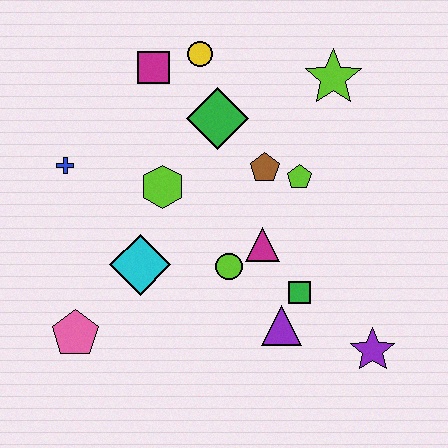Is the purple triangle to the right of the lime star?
No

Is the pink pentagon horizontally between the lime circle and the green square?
No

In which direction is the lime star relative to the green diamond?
The lime star is to the right of the green diamond.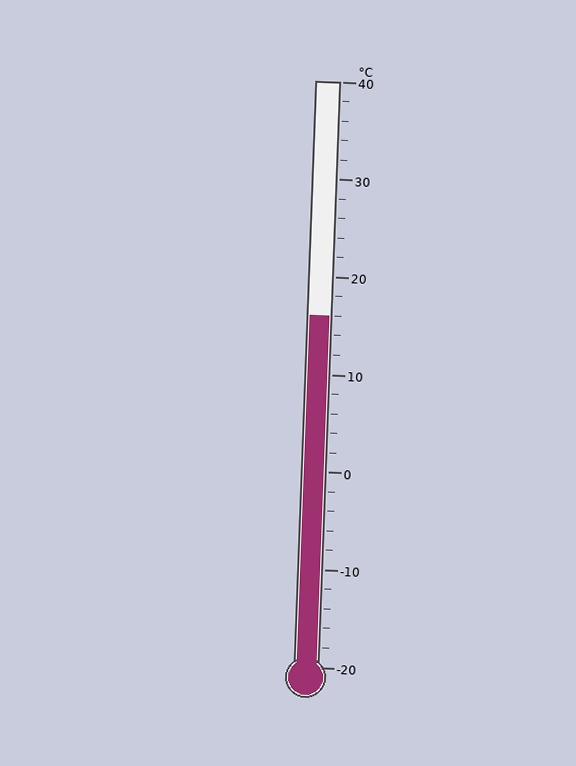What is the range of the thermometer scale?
The thermometer scale ranges from -20°C to 40°C.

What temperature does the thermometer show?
The thermometer shows approximately 16°C.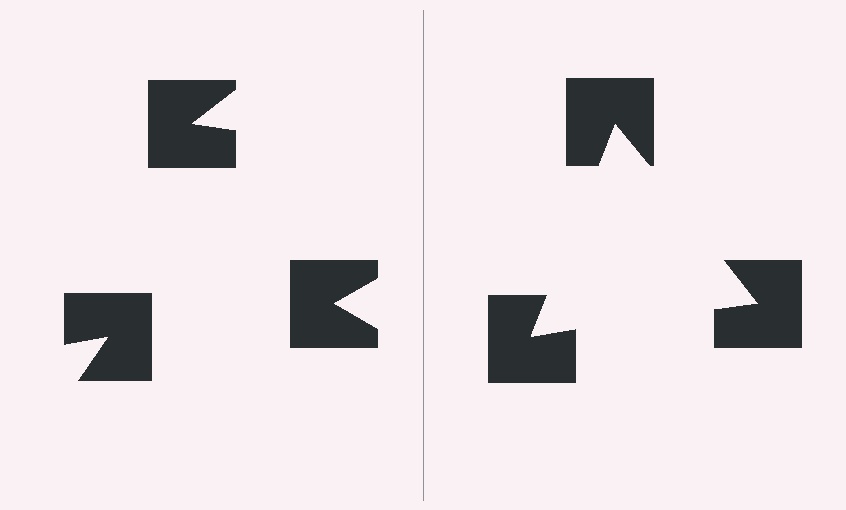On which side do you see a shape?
An illusory triangle appears on the right side. On the left side the wedge cuts are rotated, so no coherent shape forms.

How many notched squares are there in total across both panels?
6 — 3 on each side.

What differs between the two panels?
The notched squares are positioned identically on both sides; only the wedge orientations differ. On the right they align to a triangle; on the left they are misaligned.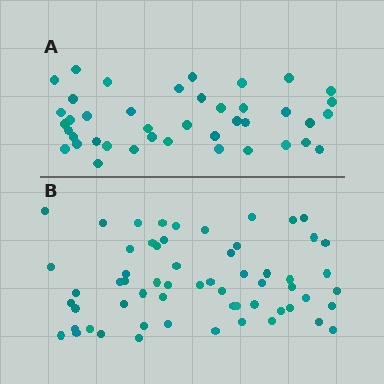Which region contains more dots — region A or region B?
Region B (the bottom region) has more dots.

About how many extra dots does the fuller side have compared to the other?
Region B has approximately 20 more dots than region A.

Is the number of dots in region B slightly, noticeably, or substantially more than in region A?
Region B has substantially more. The ratio is roughly 1.5 to 1.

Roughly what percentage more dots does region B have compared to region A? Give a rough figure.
About 45% more.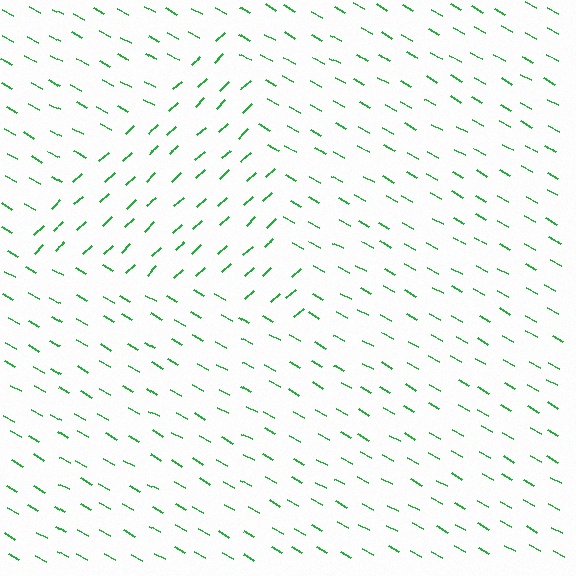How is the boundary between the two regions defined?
The boundary is defined purely by a change in line orientation (approximately 72 degrees difference). All lines are the same color and thickness.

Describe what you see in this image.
The image is filled with small green line segments. A triangle region in the image has lines oriented differently from the surrounding lines, creating a visible texture boundary.